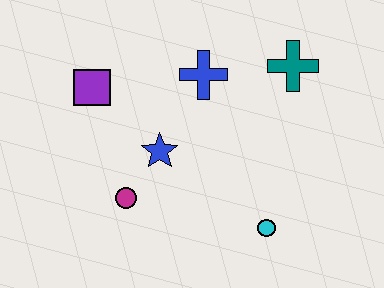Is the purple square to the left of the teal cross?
Yes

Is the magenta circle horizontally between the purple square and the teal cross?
Yes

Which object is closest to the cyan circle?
The blue star is closest to the cyan circle.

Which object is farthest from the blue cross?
The cyan circle is farthest from the blue cross.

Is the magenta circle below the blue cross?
Yes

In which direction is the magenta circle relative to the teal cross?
The magenta circle is to the left of the teal cross.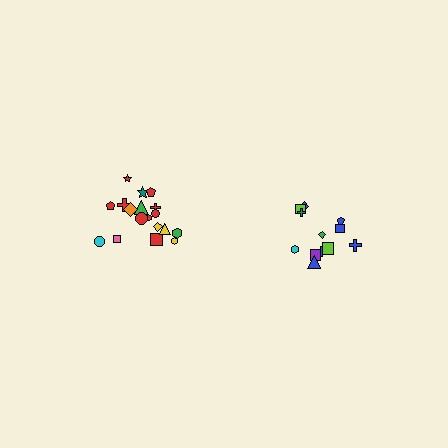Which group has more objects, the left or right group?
The left group.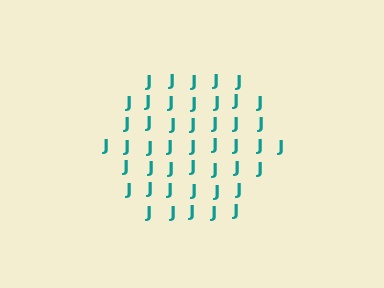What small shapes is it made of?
It is made of small letter J's.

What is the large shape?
The large shape is a hexagon.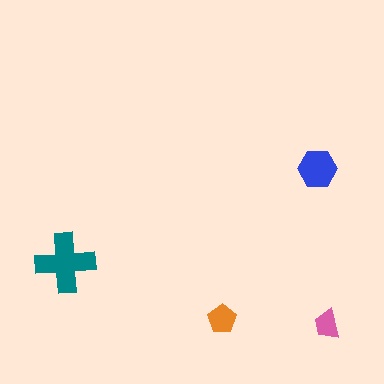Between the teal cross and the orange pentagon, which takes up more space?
The teal cross.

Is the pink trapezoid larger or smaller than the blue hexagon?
Smaller.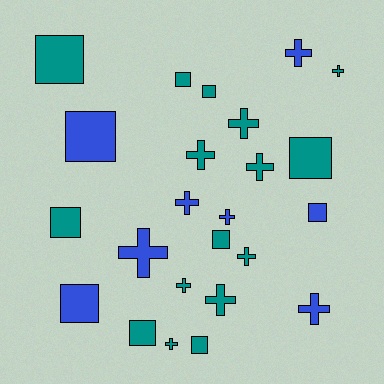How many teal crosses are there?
There are 8 teal crosses.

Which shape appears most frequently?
Cross, with 13 objects.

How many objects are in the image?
There are 24 objects.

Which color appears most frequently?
Teal, with 16 objects.